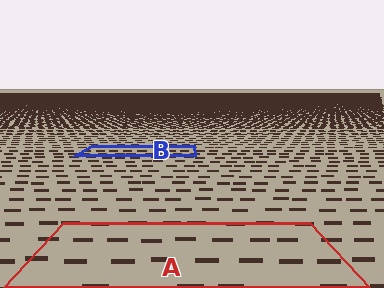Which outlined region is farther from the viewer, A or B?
Region B is farther from the viewer — the texture elements inside it appear smaller and more densely packed.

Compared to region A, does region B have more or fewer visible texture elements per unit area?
Region B has more texture elements per unit area — they are packed more densely because it is farther away.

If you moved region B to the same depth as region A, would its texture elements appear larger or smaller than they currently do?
They would appear larger. At a closer depth, the same texture elements are projected at a bigger on-screen size.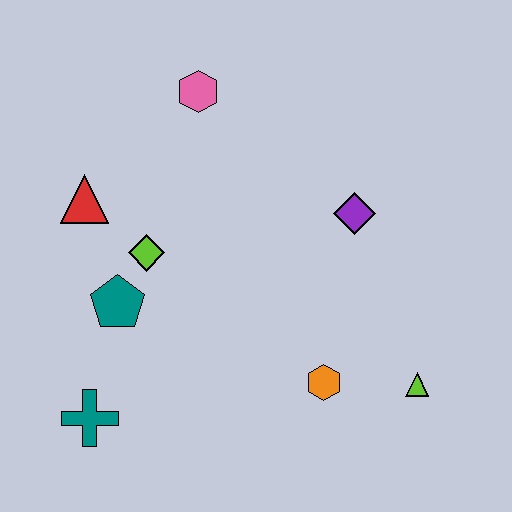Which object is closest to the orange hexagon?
The lime triangle is closest to the orange hexagon.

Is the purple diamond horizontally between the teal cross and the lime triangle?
Yes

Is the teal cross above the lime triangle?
No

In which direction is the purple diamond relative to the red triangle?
The purple diamond is to the right of the red triangle.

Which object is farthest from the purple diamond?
The teal cross is farthest from the purple diamond.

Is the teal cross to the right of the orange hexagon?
No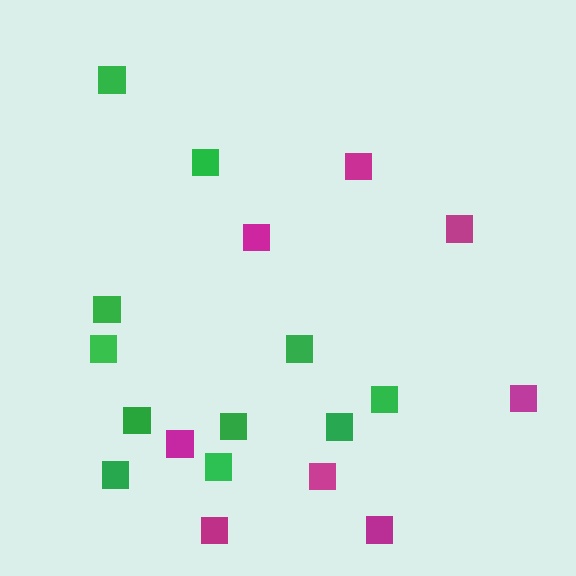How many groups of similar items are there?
There are 2 groups: one group of magenta squares (8) and one group of green squares (11).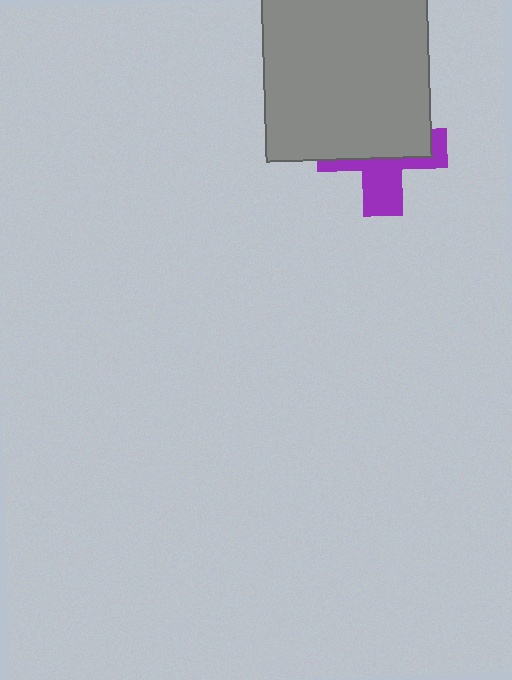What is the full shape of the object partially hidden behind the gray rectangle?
The partially hidden object is a purple cross.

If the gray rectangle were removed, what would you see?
You would see the complete purple cross.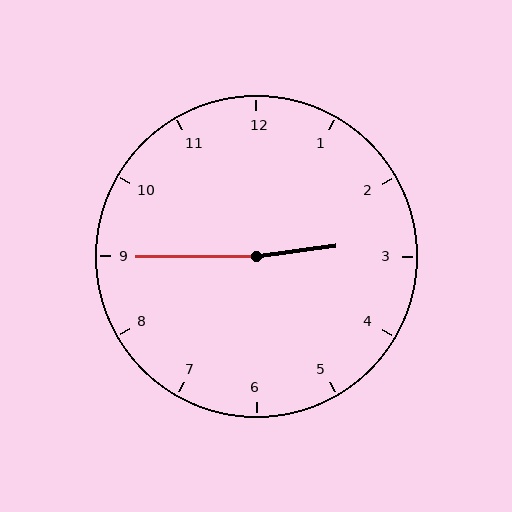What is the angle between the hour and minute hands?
Approximately 172 degrees.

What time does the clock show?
2:45.